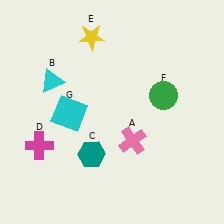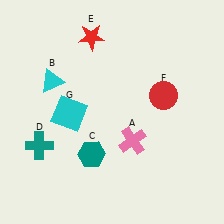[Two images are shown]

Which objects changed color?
D changed from magenta to teal. E changed from yellow to red. F changed from green to red.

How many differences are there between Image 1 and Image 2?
There are 3 differences between the two images.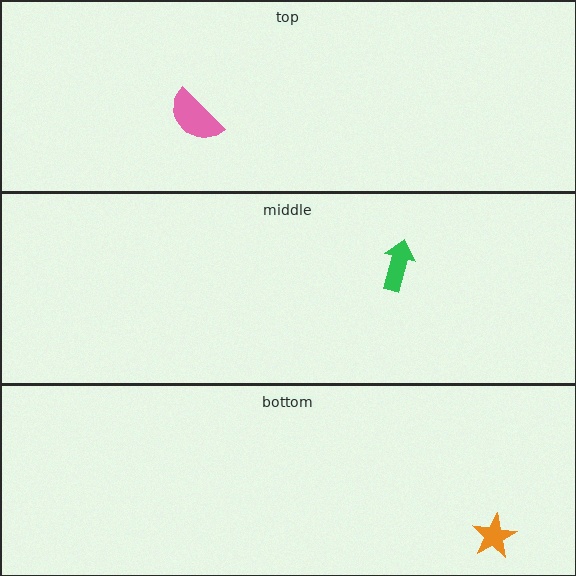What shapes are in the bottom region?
The orange star.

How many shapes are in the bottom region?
1.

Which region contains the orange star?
The bottom region.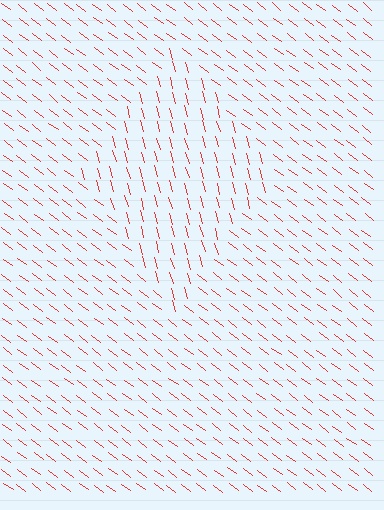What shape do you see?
I see a diamond.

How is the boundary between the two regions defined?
The boundary is defined purely by a change in line orientation (approximately 37 degrees difference). All lines are the same color and thickness.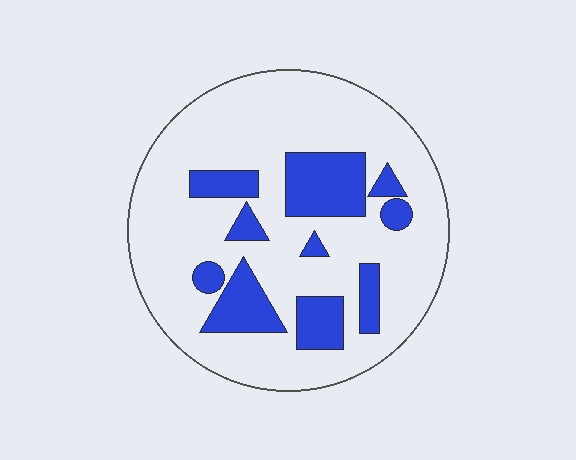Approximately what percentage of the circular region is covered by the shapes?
Approximately 25%.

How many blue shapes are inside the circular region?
10.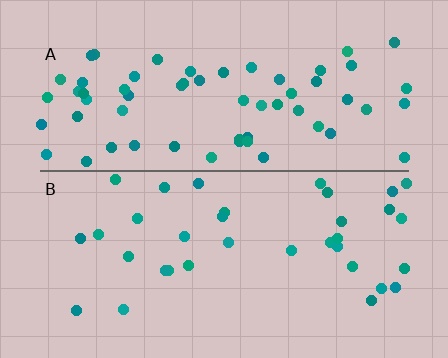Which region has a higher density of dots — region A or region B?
A (the top).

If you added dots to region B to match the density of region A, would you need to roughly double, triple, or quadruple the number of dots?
Approximately double.